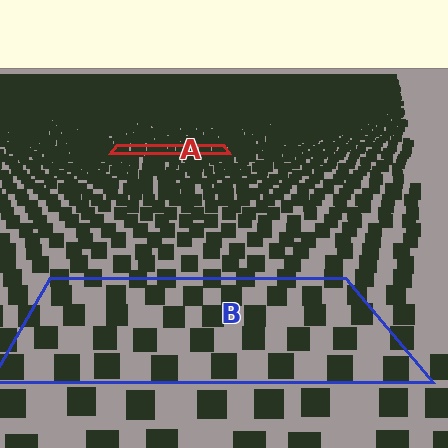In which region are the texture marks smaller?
The texture marks are smaller in region A, because it is farther away.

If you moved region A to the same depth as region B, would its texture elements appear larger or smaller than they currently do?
They would appear larger. At a closer depth, the same texture elements are projected at a bigger on-screen size.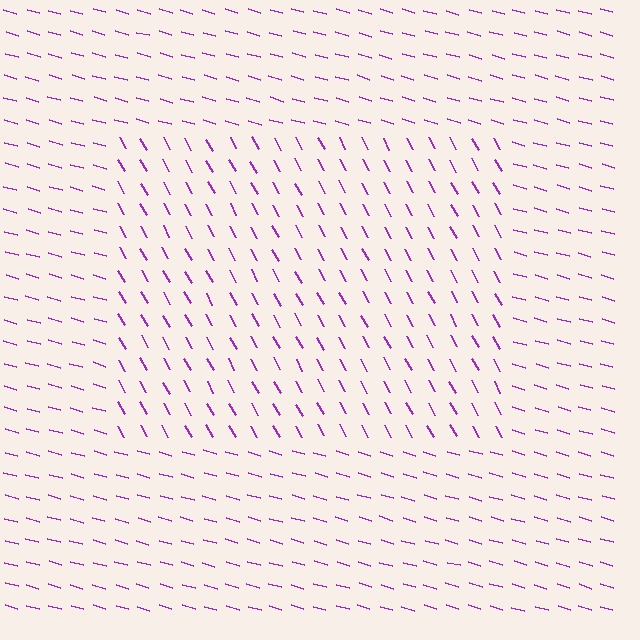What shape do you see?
I see a rectangle.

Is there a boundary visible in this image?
Yes, there is a texture boundary formed by a change in line orientation.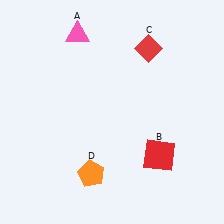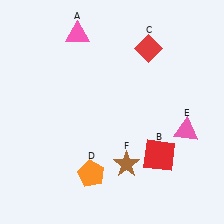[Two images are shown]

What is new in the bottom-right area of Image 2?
A brown star (F) was added in the bottom-right area of Image 2.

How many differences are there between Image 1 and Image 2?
There are 2 differences between the two images.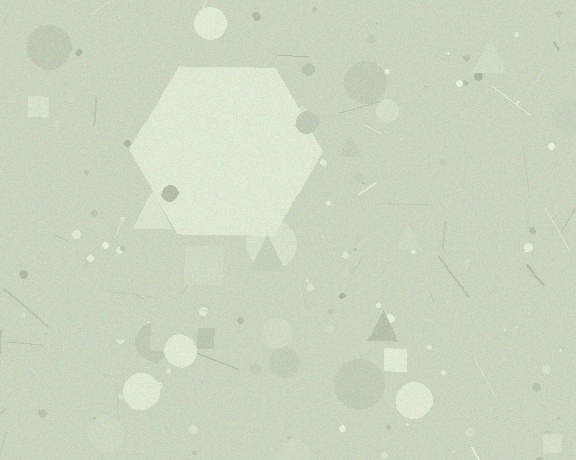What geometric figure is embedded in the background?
A hexagon is embedded in the background.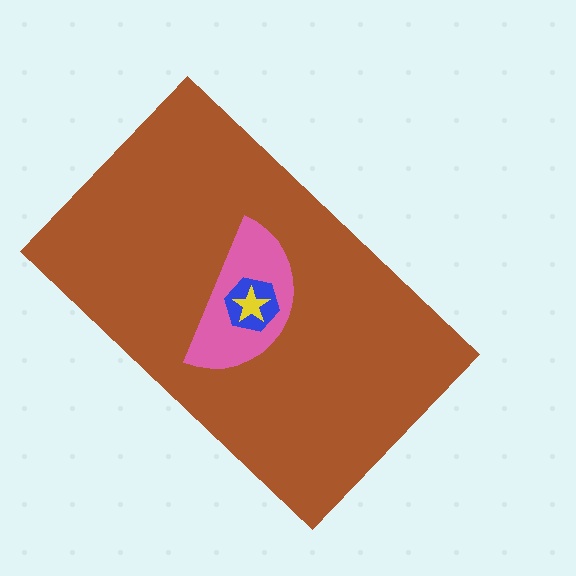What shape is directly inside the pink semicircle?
The blue hexagon.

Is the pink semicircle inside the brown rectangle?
Yes.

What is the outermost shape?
The brown rectangle.